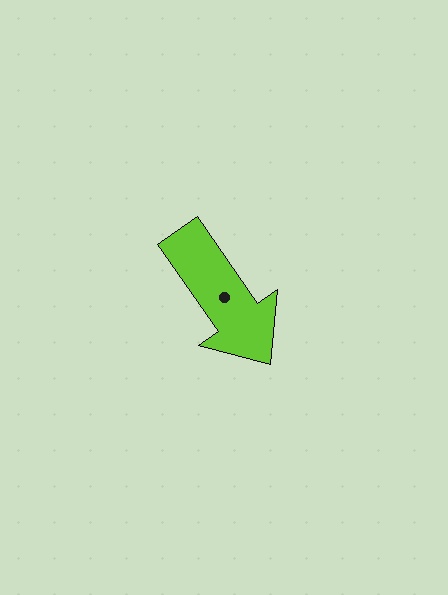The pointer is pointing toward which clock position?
Roughly 5 o'clock.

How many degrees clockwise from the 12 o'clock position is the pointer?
Approximately 145 degrees.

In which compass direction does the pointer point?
Southeast.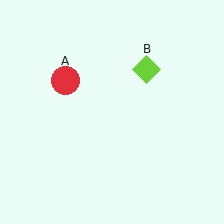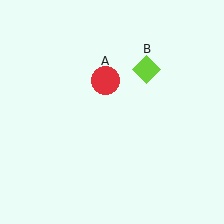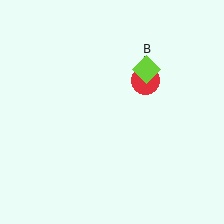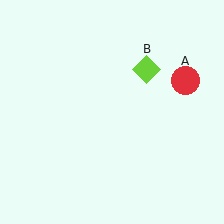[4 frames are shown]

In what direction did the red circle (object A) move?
The red circle (object A) moved right.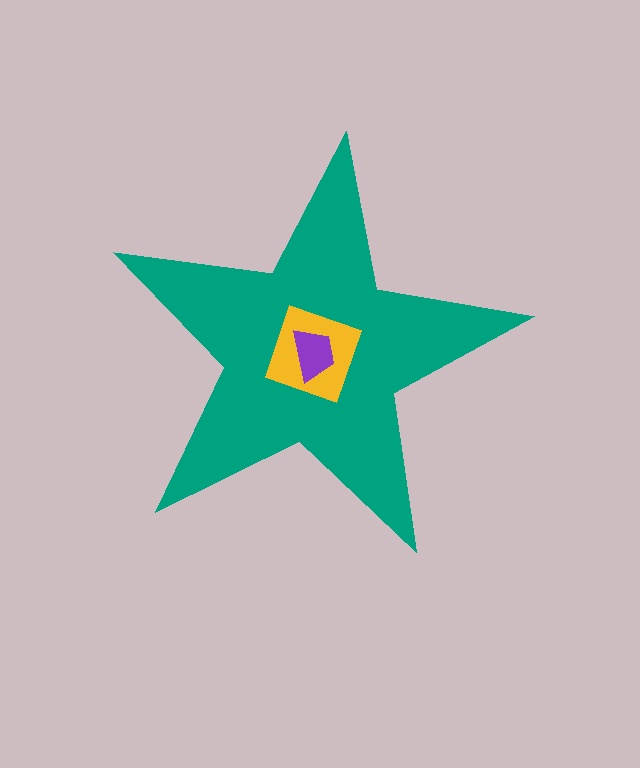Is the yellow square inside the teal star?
Yes.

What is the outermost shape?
The teal star.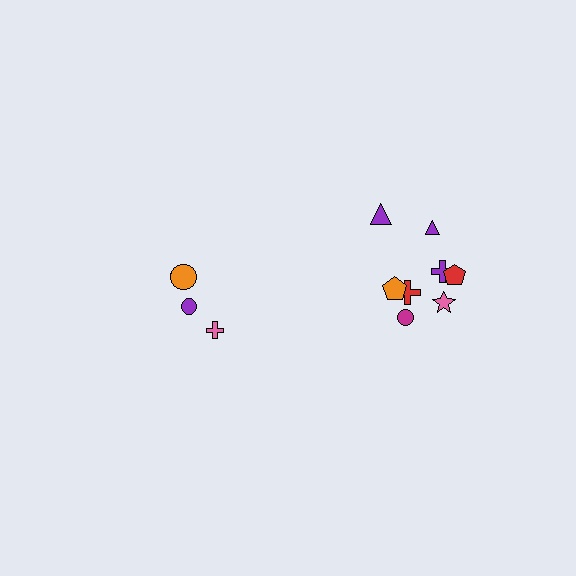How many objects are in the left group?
There are 4 objects.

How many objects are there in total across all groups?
There are 12 objects.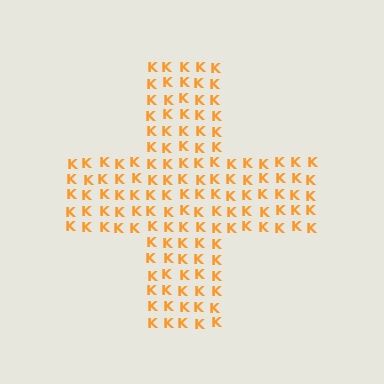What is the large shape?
The large shape is a cross.